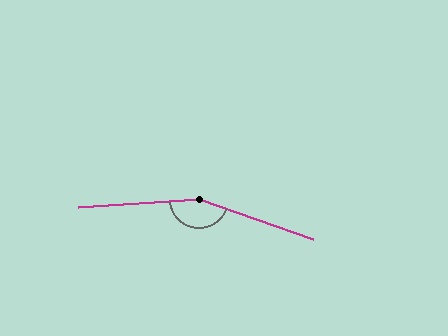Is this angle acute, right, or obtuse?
It is obtuse.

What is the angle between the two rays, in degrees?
Approximately 156 degrees.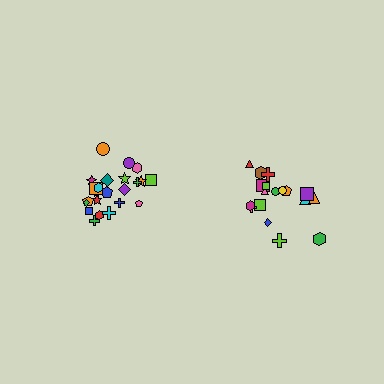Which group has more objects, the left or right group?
The left group.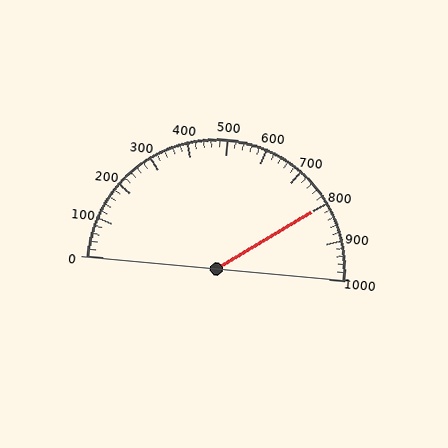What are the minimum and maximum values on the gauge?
The gauge ranges from 0 to 1000.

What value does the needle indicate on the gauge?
The needle indicates approximately 800.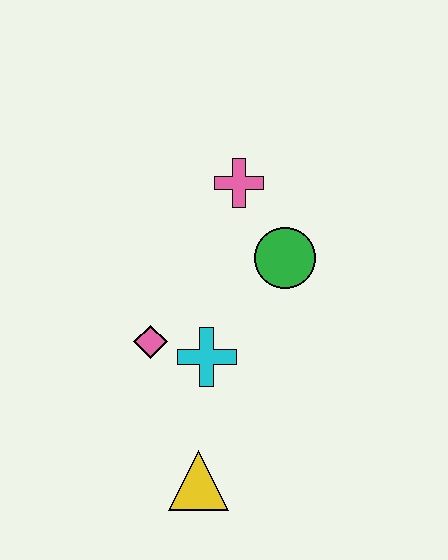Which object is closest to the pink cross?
The green circle is closest to the pink cross.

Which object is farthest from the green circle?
The yellow triangle is farthest from the green circle.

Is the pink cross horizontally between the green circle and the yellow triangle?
Yes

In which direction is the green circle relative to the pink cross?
The green circle is below the pink cross.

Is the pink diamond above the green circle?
No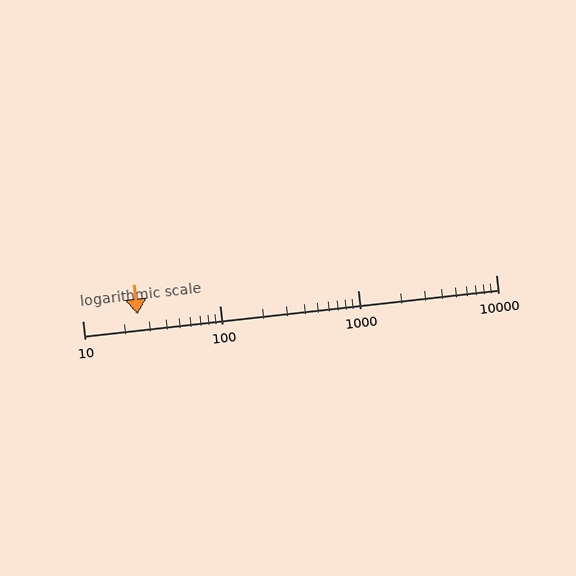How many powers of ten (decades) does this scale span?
The scale spans 3 decades, from 10 to 10000.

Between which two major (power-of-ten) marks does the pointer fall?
The pointer is between 10 and 100.